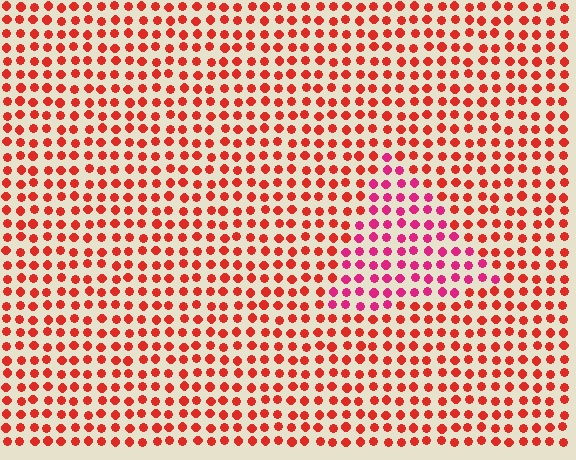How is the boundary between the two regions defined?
The boundary is defined purely by a slight shift in hue (about 34 degrees). Spacing, size, and orientation are identical on both sides.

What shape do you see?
I see a triangle.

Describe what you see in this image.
The image is filled with small red elements in a uniform arrangement. A triangle-shaped region is visible where the elements are tinted to a slightly different hue, forming a subtle color boundary.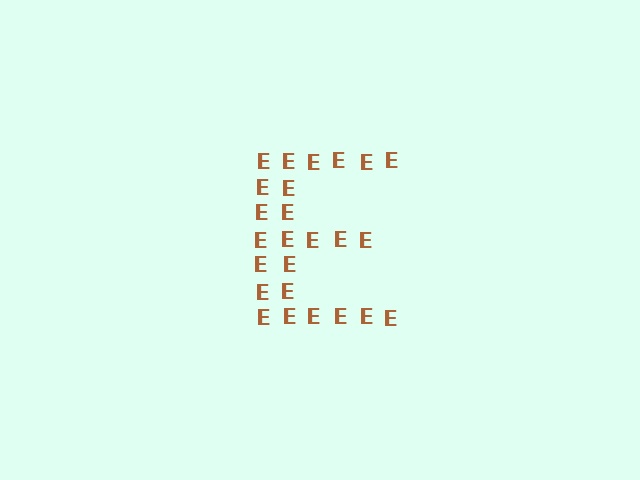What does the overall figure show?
The overall figure shows the letter E.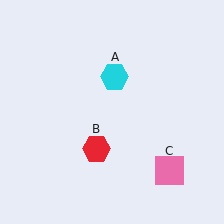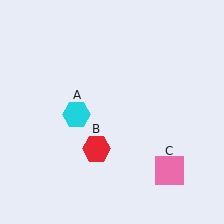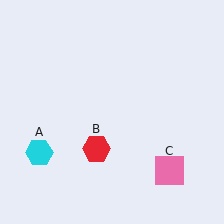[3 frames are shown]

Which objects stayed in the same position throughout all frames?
Red hexagon (object B) and pink square (object C) remained stationary.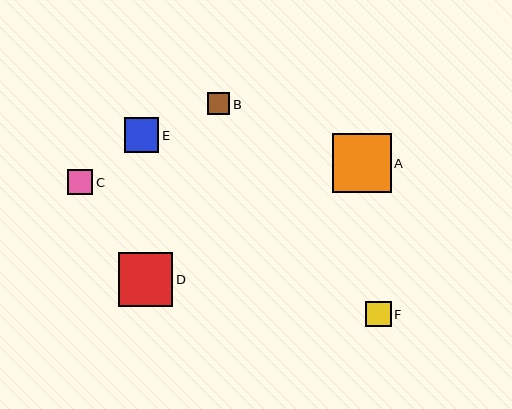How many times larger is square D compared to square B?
Square D is approximately 2.4 times the size of square B.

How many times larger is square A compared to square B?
Square A is approximately 2.6 times the size of square B.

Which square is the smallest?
Square B is the smallest with a size of approximately 23 pixels.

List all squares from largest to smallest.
From largest to smallest: A, D, E, F, C, B.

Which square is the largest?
Square A is the largest with a size of approximately 59 pixels.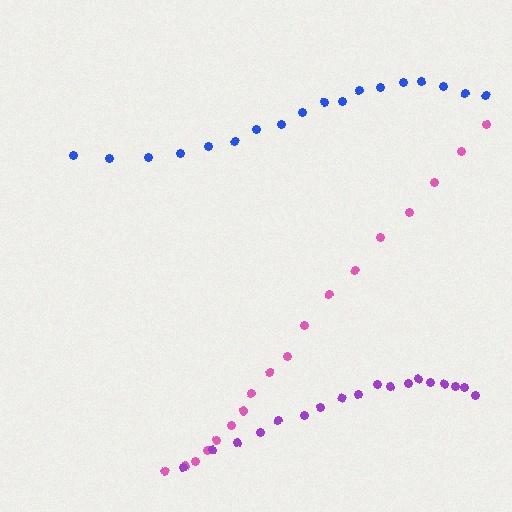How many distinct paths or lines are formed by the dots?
There are 3 distinct paths.